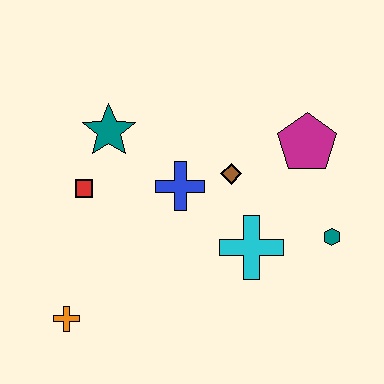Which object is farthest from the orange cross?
The magenta pentagon is farthest from the orange cross.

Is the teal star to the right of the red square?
Yes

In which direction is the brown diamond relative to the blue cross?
The brown diamond is to the right of the blue cross.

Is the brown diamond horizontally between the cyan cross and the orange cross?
Yes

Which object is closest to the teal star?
The red square is closest to the teal star.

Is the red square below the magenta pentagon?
Yes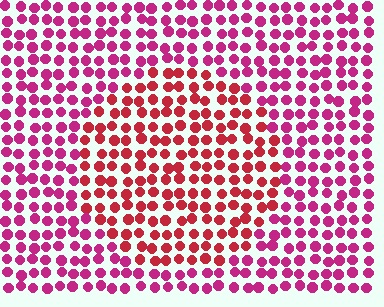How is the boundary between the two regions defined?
The boundary is defined purely by a slight shift in hue (about 29 degrees). Spacing, size, and orientation are identical on both sides.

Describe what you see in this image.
The image is filled with small magenta elements in a uniform arrangement. A circle-shaped region is visible where the elements are tinted to a slightly different hue, forming a subtle color boundary.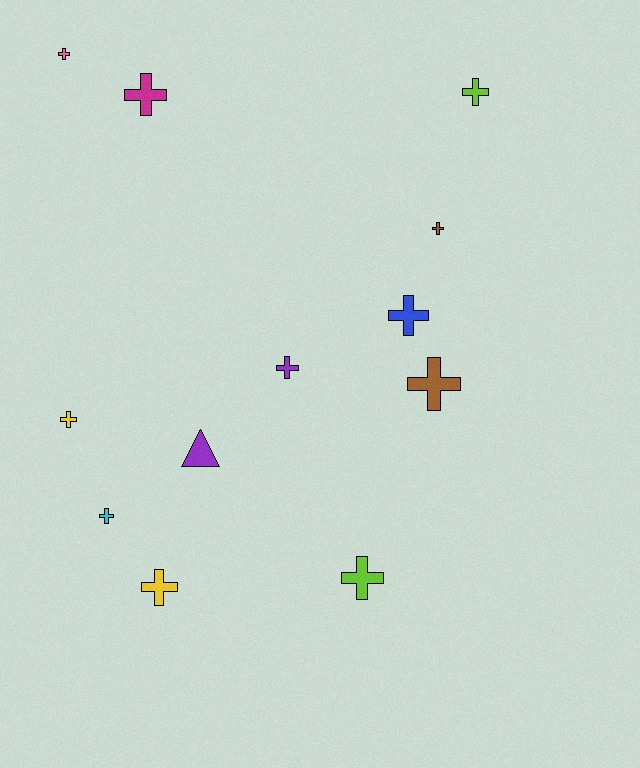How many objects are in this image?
There are 12 objects.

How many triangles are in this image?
There is 1 triangle.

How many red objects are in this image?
There are no red objects.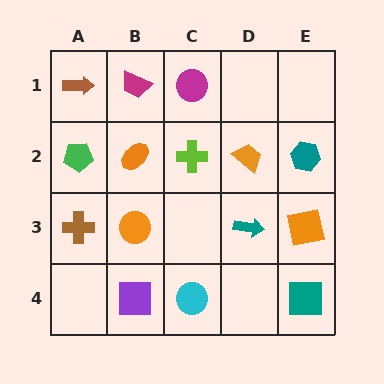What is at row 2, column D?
An orange trapezoid.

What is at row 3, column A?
A brown cross.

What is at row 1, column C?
A magenta circle.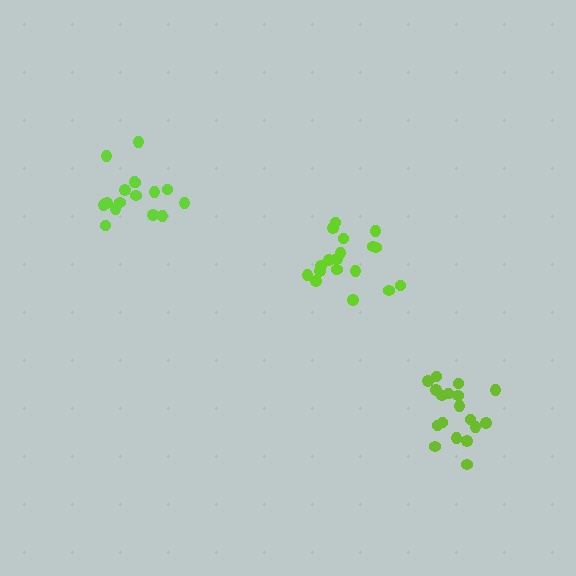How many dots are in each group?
Group 1: 19 dots, Group 2: 16 dots, Group 3: 18 dots (53 total).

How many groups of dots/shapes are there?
There are 3 groups.